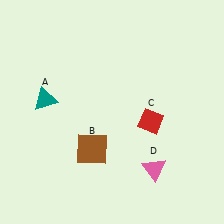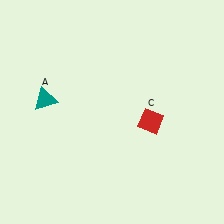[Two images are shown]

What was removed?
The pink triangle (D), the brown square (B) were removed in Image 2.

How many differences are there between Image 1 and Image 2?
There are 2 differences between the two images.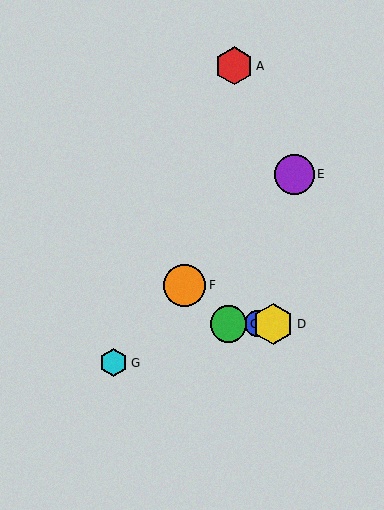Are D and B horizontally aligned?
Yes, both are at y≈324.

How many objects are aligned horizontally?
3 objects (B, C, D) are aligned horizontally.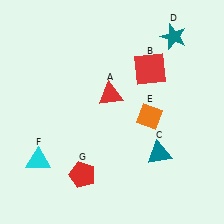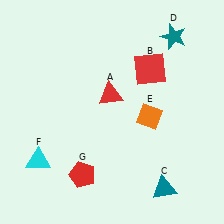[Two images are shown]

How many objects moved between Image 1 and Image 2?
1 object moved between the two images.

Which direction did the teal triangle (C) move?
The teal triangle (C) moved down.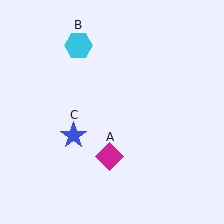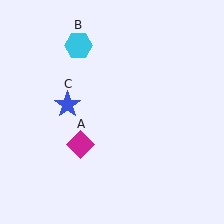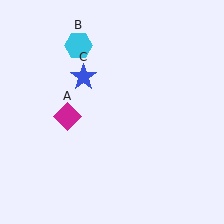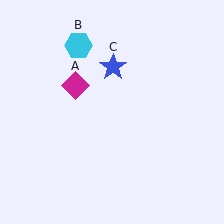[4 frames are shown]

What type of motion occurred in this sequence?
The magenta diamond (object A), blue star (object C) rotated clockwise around the center of the scene.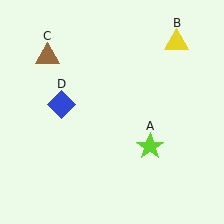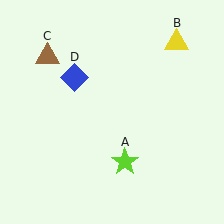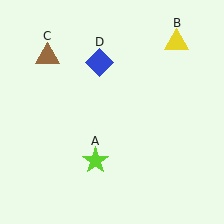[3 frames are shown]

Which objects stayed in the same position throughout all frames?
Yellow triangle (object B) and brown triangle (object C) remained stationary.